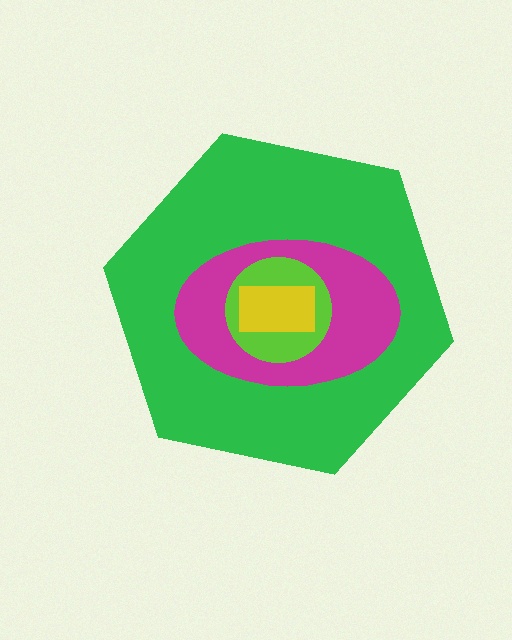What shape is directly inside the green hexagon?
The magenta ellipse.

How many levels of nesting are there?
4.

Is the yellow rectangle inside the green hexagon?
Yes.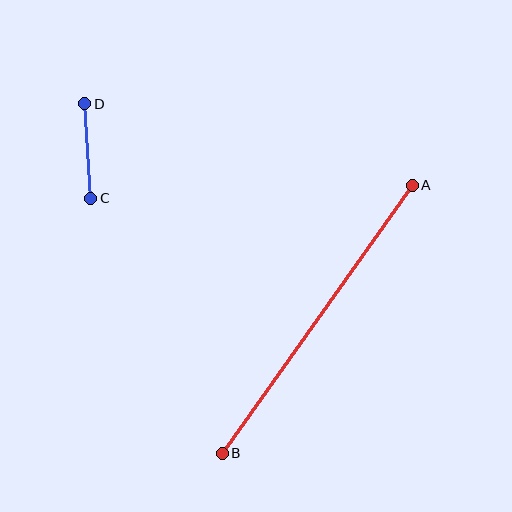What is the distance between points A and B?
The distance is approximately 328 pixels.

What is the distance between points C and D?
The distance is approximately 95 pixels.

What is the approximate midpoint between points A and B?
The midpoint is at approximately (317, 319) pixels.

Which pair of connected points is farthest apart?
Points A and B are farthest apart.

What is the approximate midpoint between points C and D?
The midpoint is at approximately (88, 151) pixels.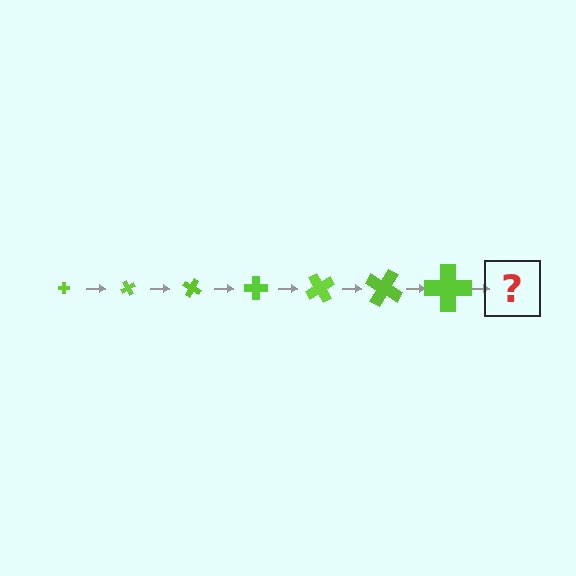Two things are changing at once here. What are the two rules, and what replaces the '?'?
The two rules are that the cross grows larger each step and it rotates 60 degrees each step. The '?' should be a cross, larger than the previous one and rotated 420 degrees from the start.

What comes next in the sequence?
The next element should be a cross, larger than the previous one and rotated 420 degrees from the start.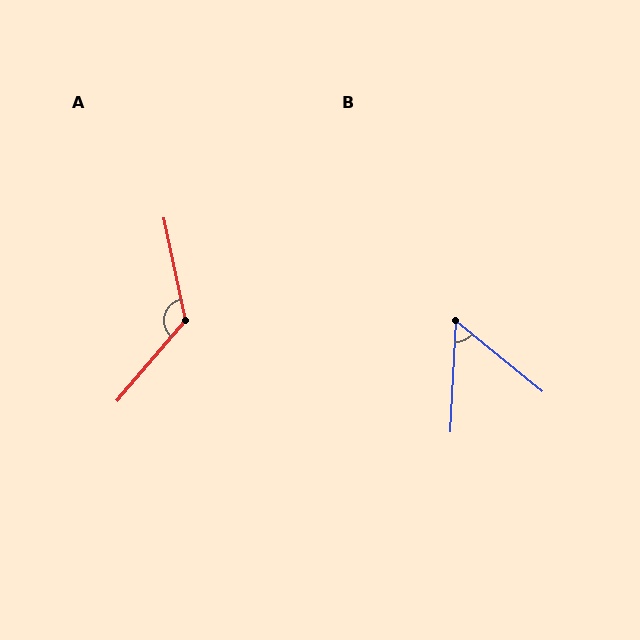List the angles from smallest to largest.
B (53°), A (128°).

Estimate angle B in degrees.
Approximately 53 degrees.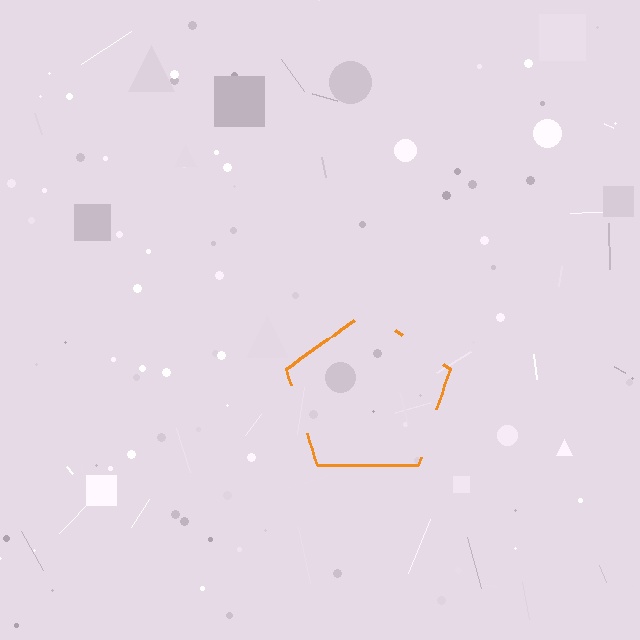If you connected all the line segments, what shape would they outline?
They would outline a pentagon.